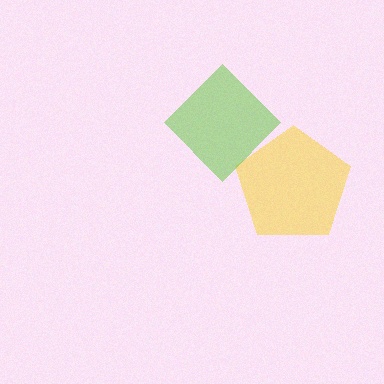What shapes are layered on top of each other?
The layered shapes are: a yellow pentagon, a lime diamond.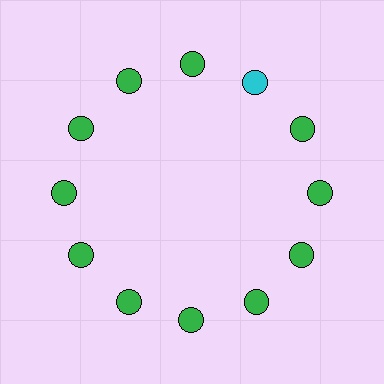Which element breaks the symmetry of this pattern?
The cyan circle at roughly the 1 o'clock position breaks the symmetry. All other shapes are green circles.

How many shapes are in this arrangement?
There are 12 shapes arranged in a ring pattern.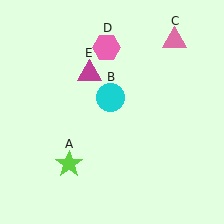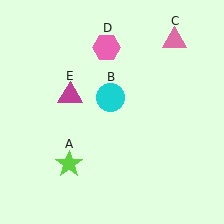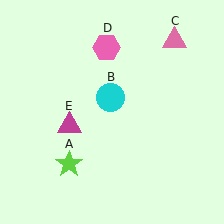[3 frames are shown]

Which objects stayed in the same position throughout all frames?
Lime star (object A) and cyan circle (object B) and pink triangle (object C) and pink hexagon (object D) remained stationary.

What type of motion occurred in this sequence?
The magenta triangle (object E) rotated counterclockwise around the center of the scene.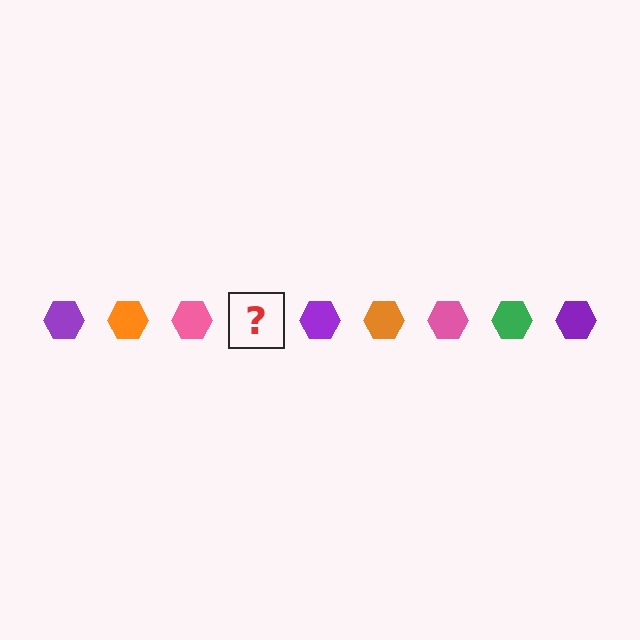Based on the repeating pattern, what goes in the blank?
The blank should be a green hexagon.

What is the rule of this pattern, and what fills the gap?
The rule is that the pattern cycles through purple, orange, pink, green hexagons. The gap should be filled with a green hexagon.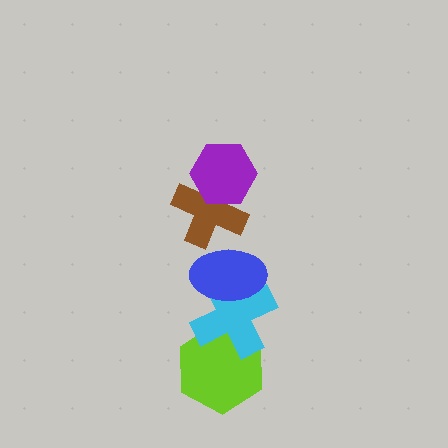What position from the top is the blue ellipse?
The blue ellipse is 3rd from the top.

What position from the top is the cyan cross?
The cyan cross is 4th from the top.